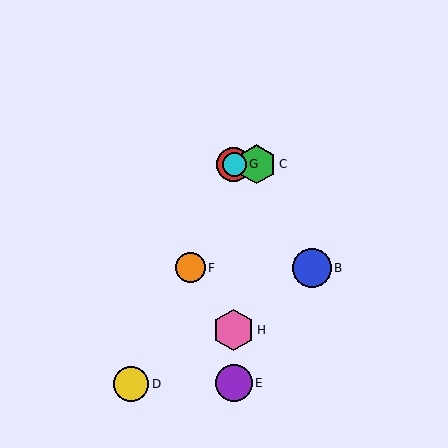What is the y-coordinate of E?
Object E is at y≈383.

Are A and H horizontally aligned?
No, A is at y≈164 and H is at y≈330.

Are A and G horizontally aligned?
Yes, both are at y≈164.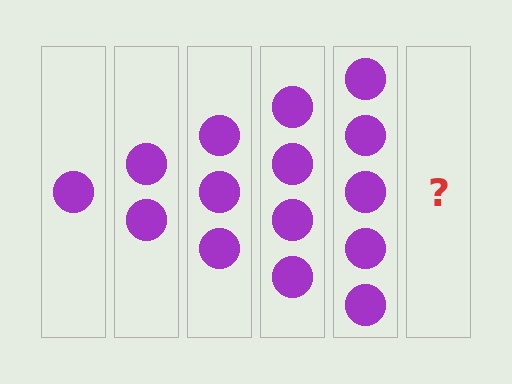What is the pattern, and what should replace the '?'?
The pattern is that each step adds one more circle. The '?' should be 6 circles.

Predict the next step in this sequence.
The next step is 6 circles.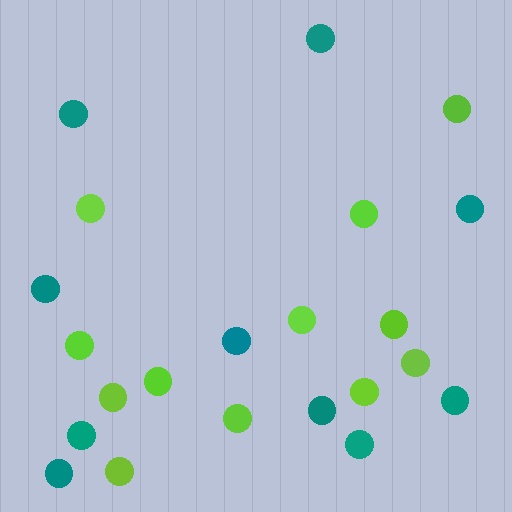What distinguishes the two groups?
There are 2 groups: one group of lime circles (12) and one group of teal circles (10).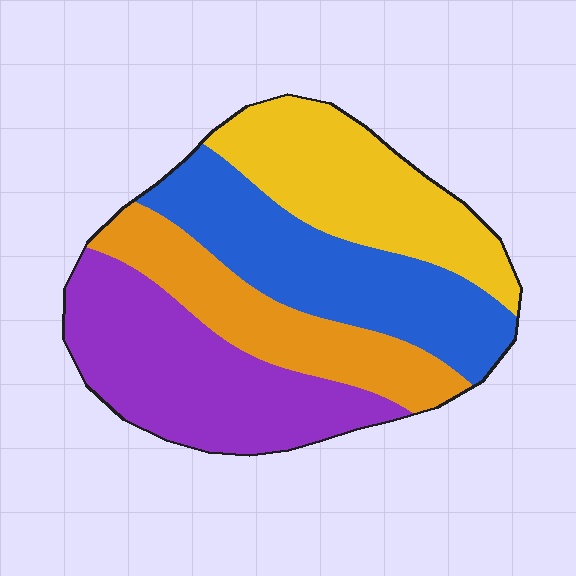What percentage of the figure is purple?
Purple takes up between a sixth and a third of the figure.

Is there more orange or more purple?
Purple.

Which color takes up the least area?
Orange, at roughly 20%.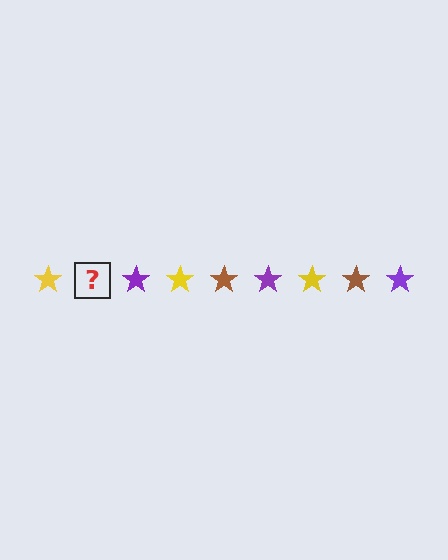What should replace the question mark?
The question mark should be replaced with a brown star.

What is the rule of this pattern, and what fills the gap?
The rule is that the pattern cycles through yellow, brown, purple stars. The gap should be filled with a brown star.